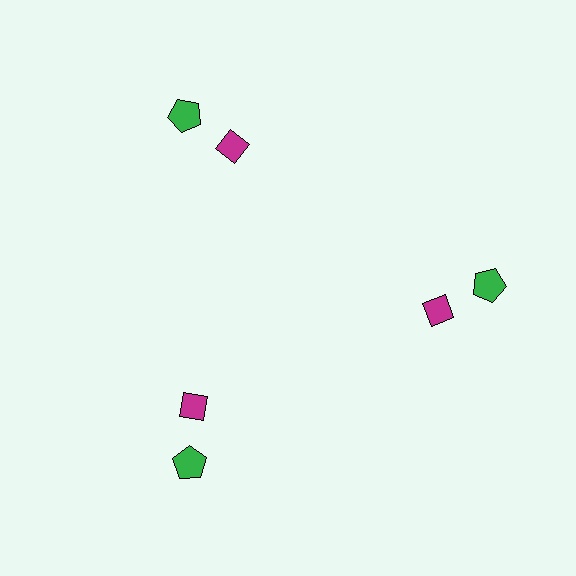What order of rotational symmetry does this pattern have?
This pattern has 3-fold rotational symmetry.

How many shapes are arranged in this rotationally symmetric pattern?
There are 6 shapes, arranged in 3 groups of 2.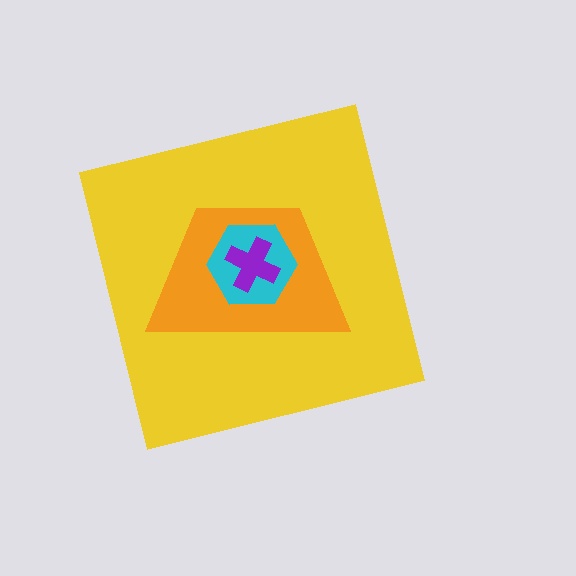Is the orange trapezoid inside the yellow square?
Yes.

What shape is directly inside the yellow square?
The orange trapezoid.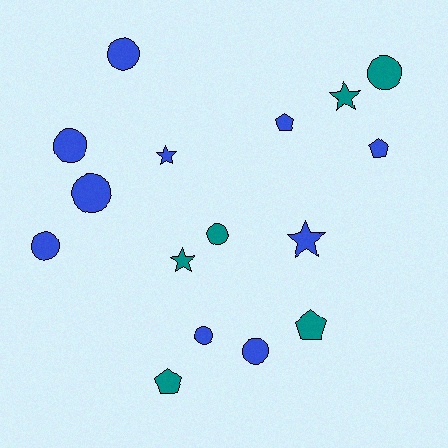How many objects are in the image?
There are 16 objects.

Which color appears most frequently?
Blue, with 10 objects.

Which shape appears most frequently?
Circle, with 8 objects.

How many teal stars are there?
There are 2 teal stars.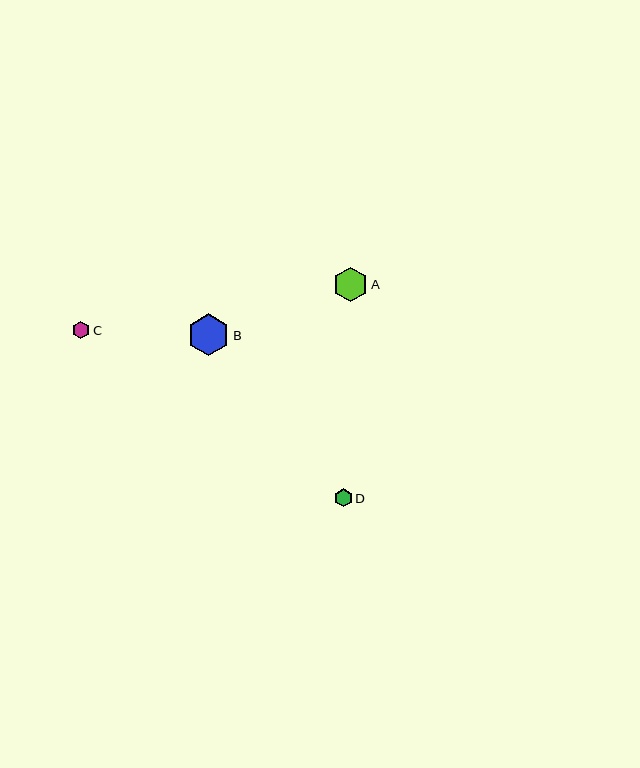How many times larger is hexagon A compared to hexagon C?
Hexagon A is approximately 2.0 times the size of hexagon C.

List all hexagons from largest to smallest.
From largest to smallest: B, A, D, C.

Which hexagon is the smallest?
Hexagon C is the smallest with a size of approximately 18 pixels.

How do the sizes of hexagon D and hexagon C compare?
Hexagon D and hexagon C are approximately the same size.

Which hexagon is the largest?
Hexagon B is the largest with a size of approximately 42 pixels.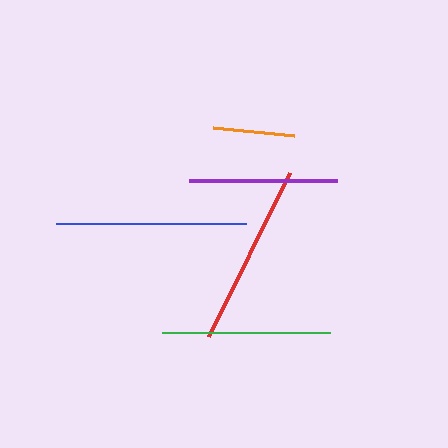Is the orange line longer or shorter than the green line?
The green line is longer than the orange line.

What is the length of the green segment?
The green segment is approximately 168 pixels long.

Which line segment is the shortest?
The orange line is the shortest at approximately 81 pixels.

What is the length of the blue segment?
The blue segment is approximately 190 pixels long.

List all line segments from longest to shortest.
From longest to shortest: blue, red, green, purple, orange.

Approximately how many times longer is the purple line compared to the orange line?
The purple line is approximately 1.8 times the length of the orange line.